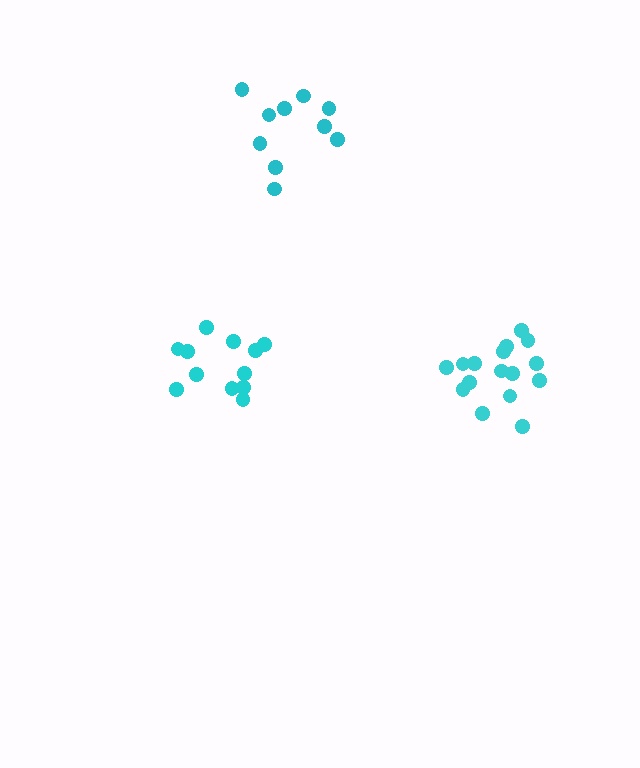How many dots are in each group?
Group 1: 12 dots, Group 2: 16 dots, Group 3: 10 dots (38 total).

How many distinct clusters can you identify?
There are 3 distinct clusters.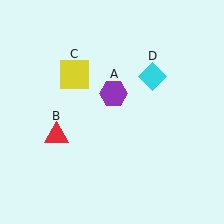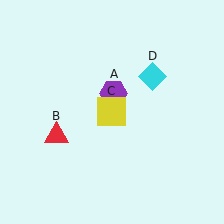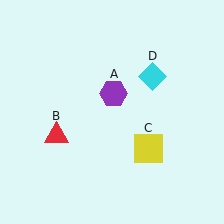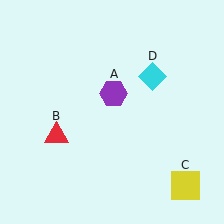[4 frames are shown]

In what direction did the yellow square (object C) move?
The yellow square (object C) moved down and to the right.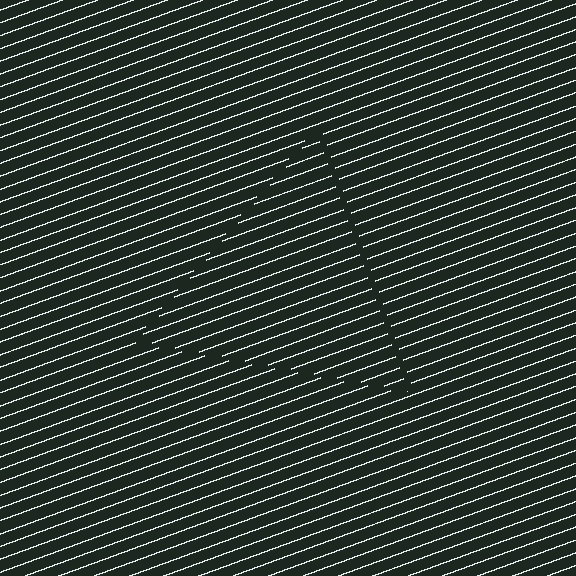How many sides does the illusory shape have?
3 sides — the line-ends trace a triangle.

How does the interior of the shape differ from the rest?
The interior of the shape contains the same grating, shifted by half a period — the contour is defined by the phase discontinuity where line-ends from the inner and outer gratings abut.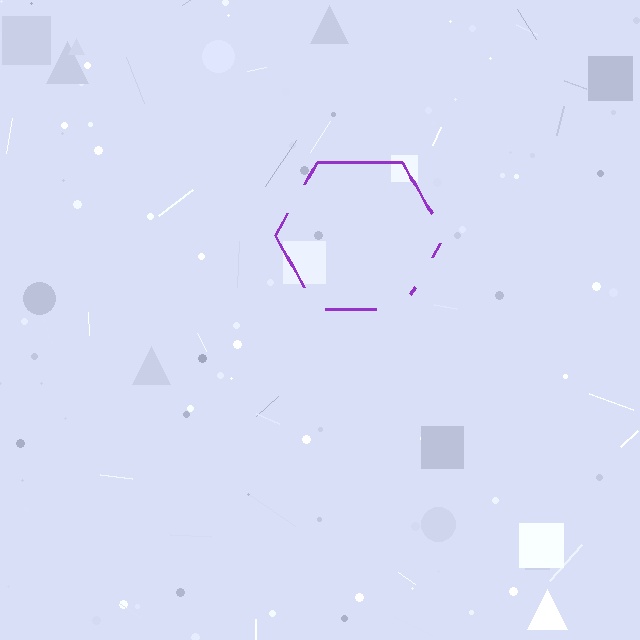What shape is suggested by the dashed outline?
The dashed outline suggests a hexagon.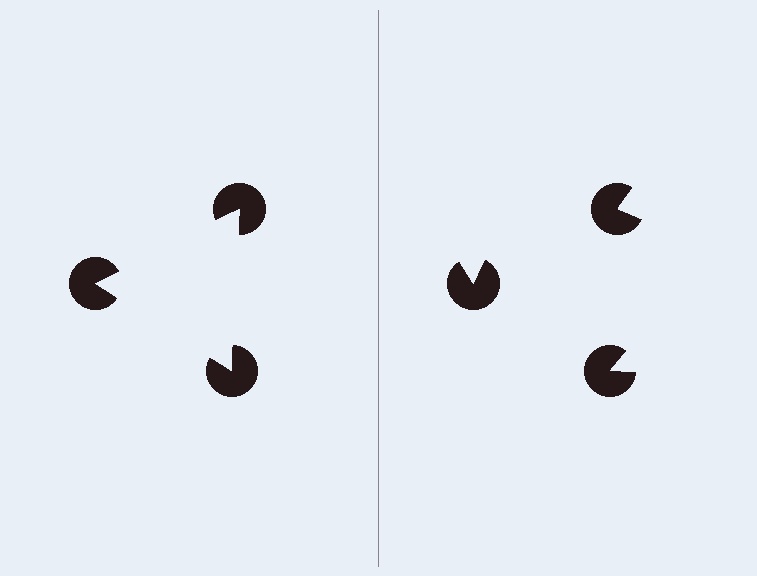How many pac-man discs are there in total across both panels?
6 — 3 on each side.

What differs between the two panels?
The pac-man discs are positioned identically on both sides; only the wedge orientations differ. On the left they align to a triangle; on the right they are misaligned.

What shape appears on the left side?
An illusory triangle.